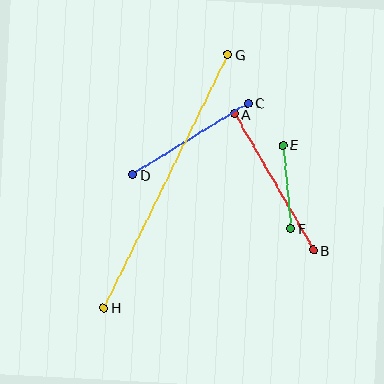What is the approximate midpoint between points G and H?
The midpoint is at approximately (166, 181) pixels.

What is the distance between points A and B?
The distance is approximately 158 pixels.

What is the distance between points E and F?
The distance is approximately 84 pixels.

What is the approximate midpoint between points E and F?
The midpoint is at approximately (287, 187) pixels.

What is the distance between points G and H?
The distance is approximately 282 pixels.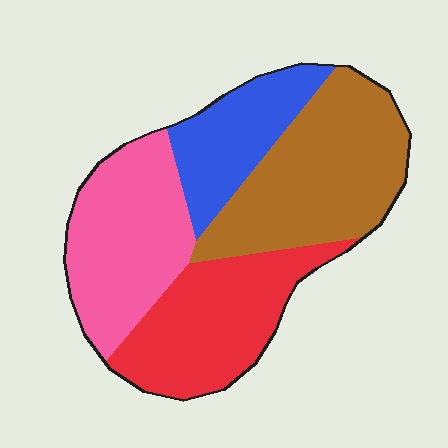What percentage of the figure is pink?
Pink takes up about one quarter (1/4) of the figure.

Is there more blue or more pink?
Pink.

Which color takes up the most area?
Brown, at roughly 30%.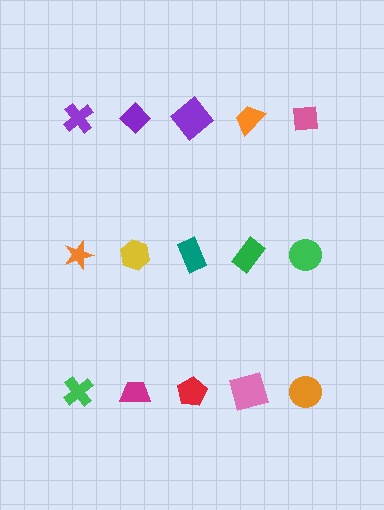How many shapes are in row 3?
5 shapes.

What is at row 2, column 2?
A yellow hexagon.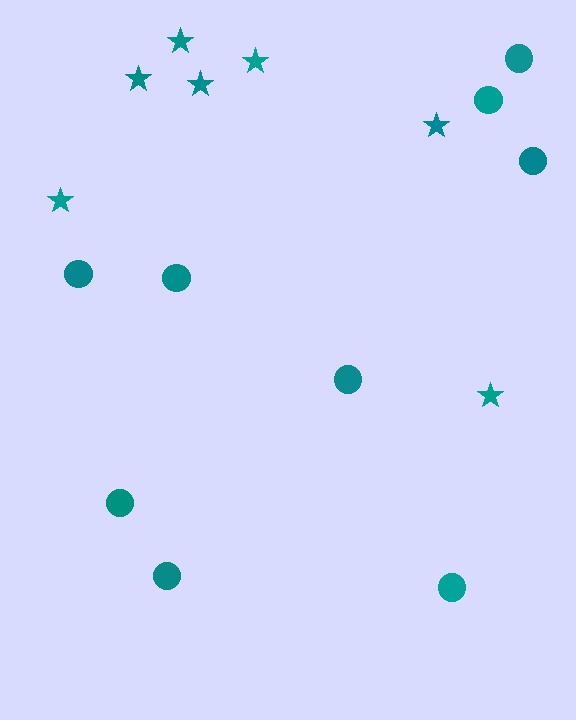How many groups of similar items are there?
There are 2 groups: one group of stars (7) and one group of circles (9).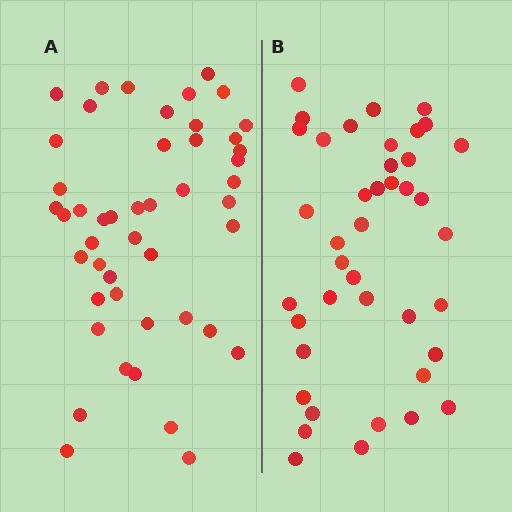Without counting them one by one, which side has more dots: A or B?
Region A (the left region) has more dots.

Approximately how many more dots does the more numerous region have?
Region A has about 6 more dots than region B.